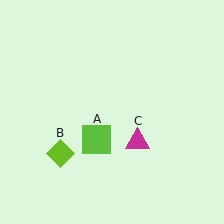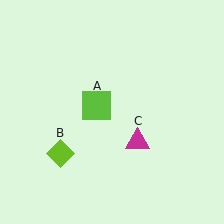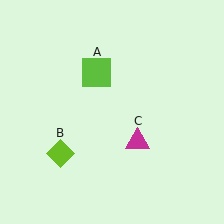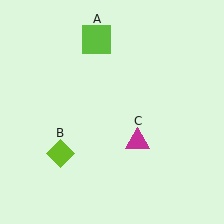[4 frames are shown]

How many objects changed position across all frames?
1 object changed position: lime square (object A).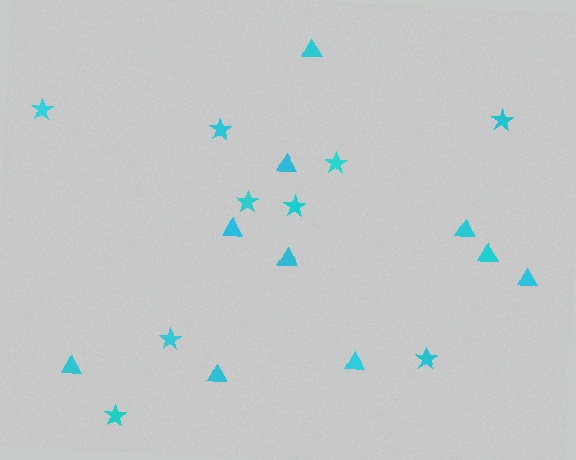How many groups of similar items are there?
There are 2 groups: one group of stars (9) and one group of triangles (10).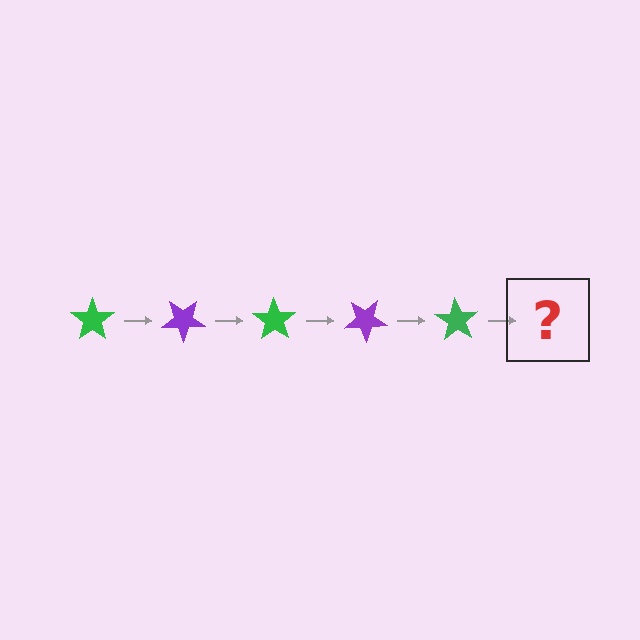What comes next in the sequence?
The next element should be a purple star, rotated 175 degrees from the start.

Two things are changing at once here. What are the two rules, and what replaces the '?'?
The two rules are that it rotates 35 degrees each step and the color cycles through green and purple. The '?' should be a purple star, rotated 175 degrees from the start.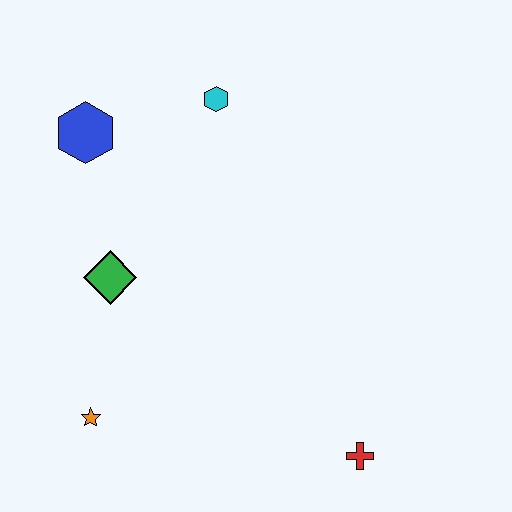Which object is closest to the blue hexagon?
The cyan hexagon is closest to the blue hexagon.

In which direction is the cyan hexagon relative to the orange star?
The cyan hexagon is above the orange star.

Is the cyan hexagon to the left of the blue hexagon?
No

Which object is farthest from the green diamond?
The red cross is farthest from the green diamond.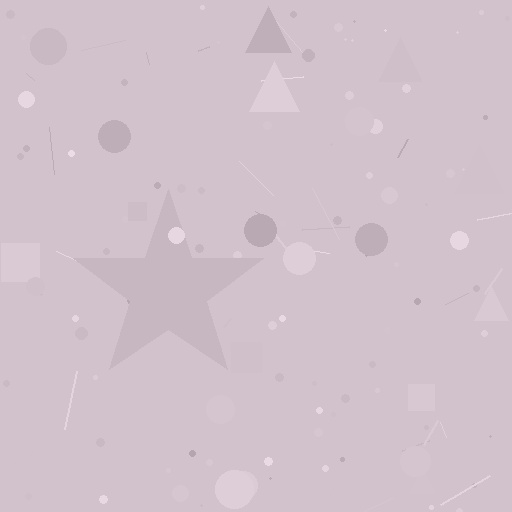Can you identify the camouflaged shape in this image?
The camouflaged shape is a star.